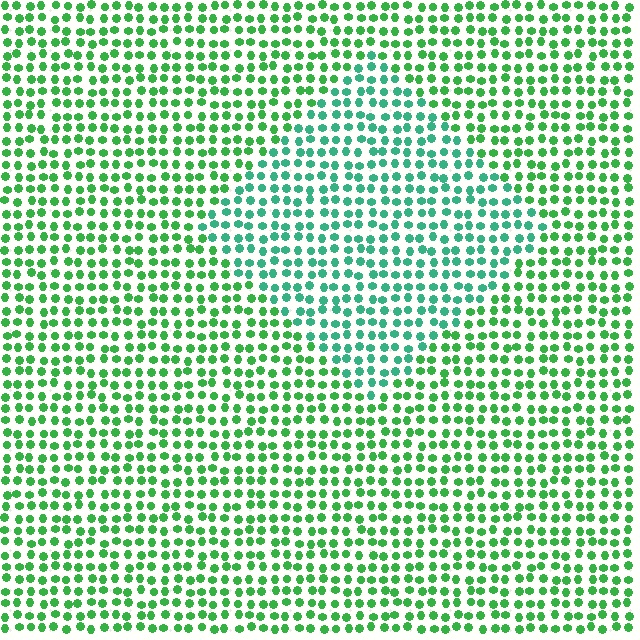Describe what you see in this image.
The image is filled with small green elements in a uniform arrangement. A diamond-shaped region is visible where the elements are tinted to a slightly different hue, forming a subtle color boundary.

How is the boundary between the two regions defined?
The boundary is defined purely by a slight shift in hue (about 31 degrees). Spacing, size, and orientation are identical on both sides.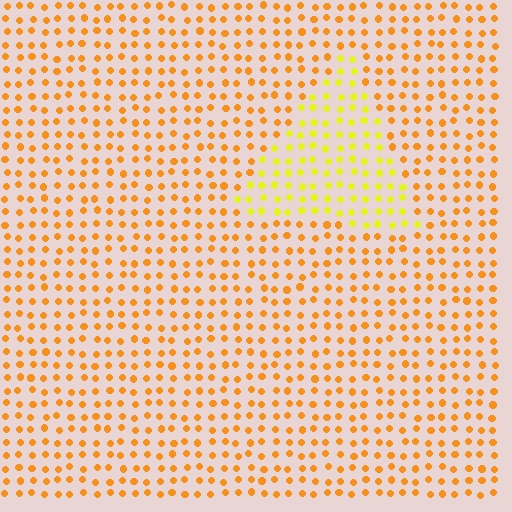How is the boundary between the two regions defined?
The boundary is defined purely by a slight shift in hue (about 33 degrees). Spacing, size, and orientation are identical on both sides.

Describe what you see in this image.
The image is filled with small orange elements in a uniform arrangement. A triangle-shaped region is visible where the elements are tinted to a slightly different hue, forming a subtle color boundary.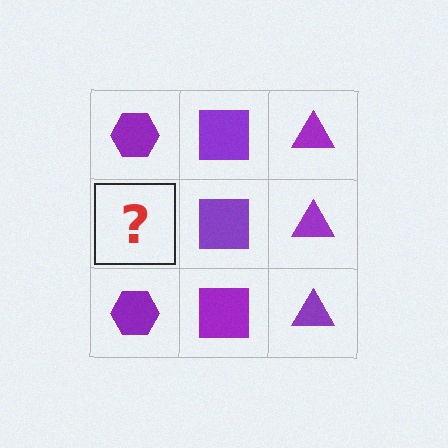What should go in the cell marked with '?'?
The missing cell should contain a purple hexagon.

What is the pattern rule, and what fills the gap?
The rule is that each column has a consistent shape. The gap should be filled with a purple hexagon.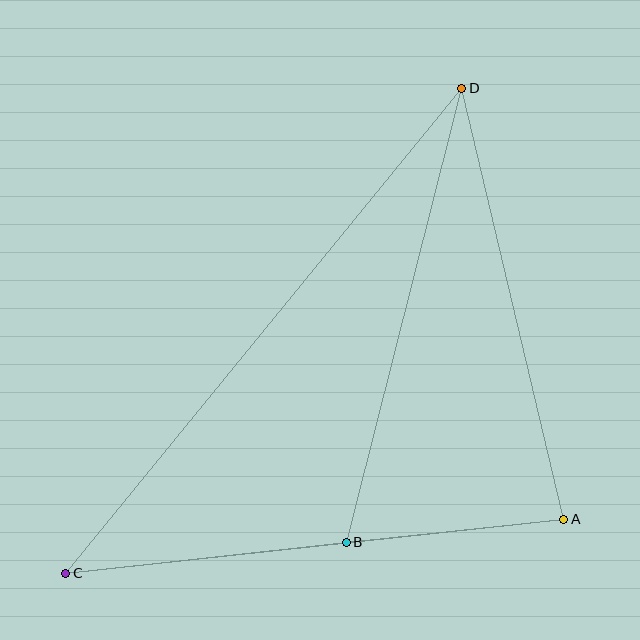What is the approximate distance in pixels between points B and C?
The distance between B and C is approximately 282 pixels.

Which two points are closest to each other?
Points A and B are closest to each other.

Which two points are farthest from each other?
Points C and D are farthest from each other.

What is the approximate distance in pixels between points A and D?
The distance between A and D is approximately 443 pixels.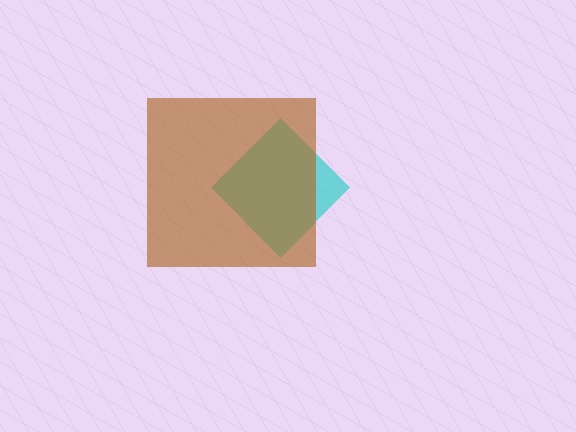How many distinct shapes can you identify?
There are 2 distinct shapes: a cyan diamond, a brown square.